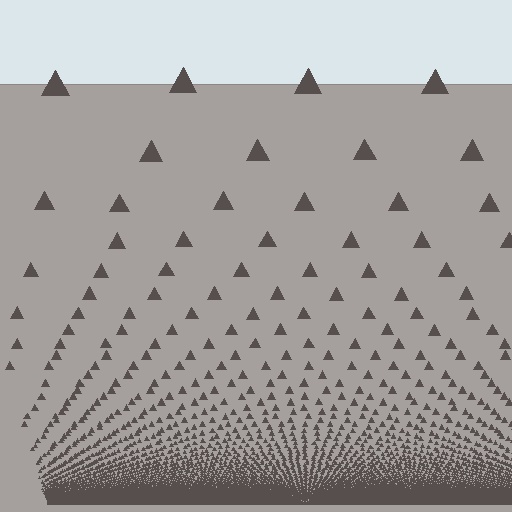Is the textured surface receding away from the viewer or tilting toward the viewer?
The surface appears to tilt toward the viewer. Texture elements get larger and sparser toward the top.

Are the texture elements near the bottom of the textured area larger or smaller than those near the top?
Smaller. The gradient is inverted — elements near the bottom are smaller and denser.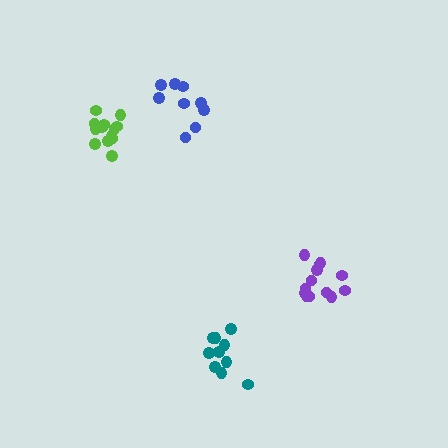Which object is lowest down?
The teal cluster is bottommost.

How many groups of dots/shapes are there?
There are 4 groups.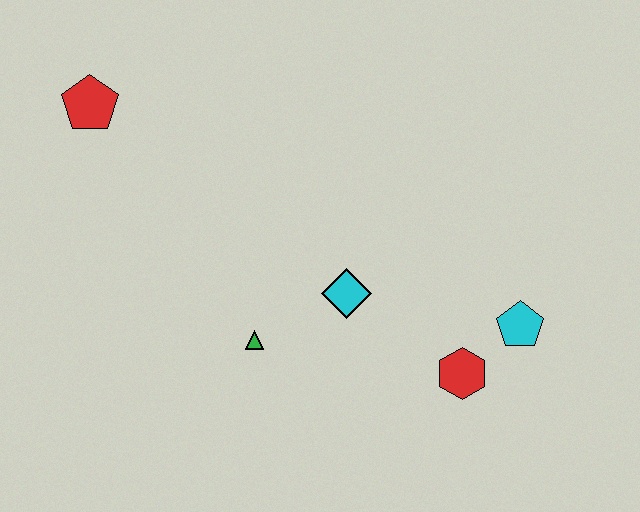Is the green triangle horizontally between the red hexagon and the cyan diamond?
No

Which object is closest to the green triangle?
The cyan diamond is closest to the green triangle.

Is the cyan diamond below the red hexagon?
No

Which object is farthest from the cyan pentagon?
The red pentagon is farthest from the cyan pentagon.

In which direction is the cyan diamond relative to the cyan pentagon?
The cyan diamond is to the left of the cyan pentagon.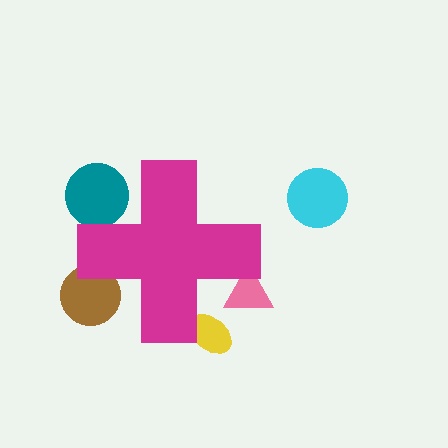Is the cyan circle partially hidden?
No, the cyan circle is fully visible.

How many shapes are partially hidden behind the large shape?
4 shapes are partially hidden.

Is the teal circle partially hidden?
Yes, the teal circle is partially hidden behind the magenta cross.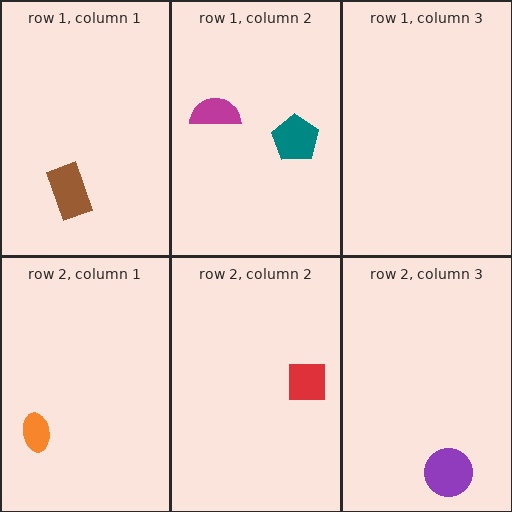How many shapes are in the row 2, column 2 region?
1.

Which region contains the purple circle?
The row 2, column 3 region.